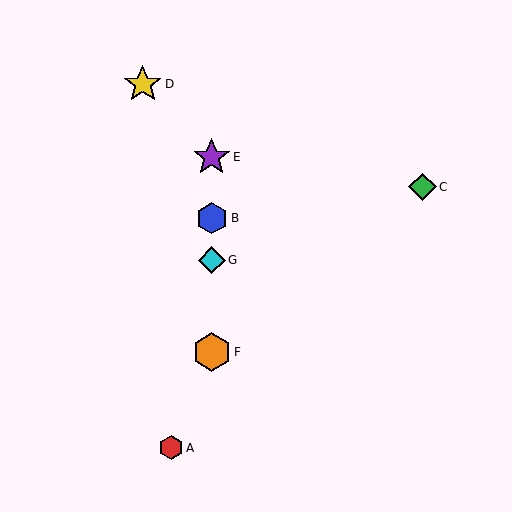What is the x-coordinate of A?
Object A is at x≈171.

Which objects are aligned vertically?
Objects B, E, F, G are aligned vertically.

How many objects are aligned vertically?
4 objects (B, E, F, G) are aligned vertically.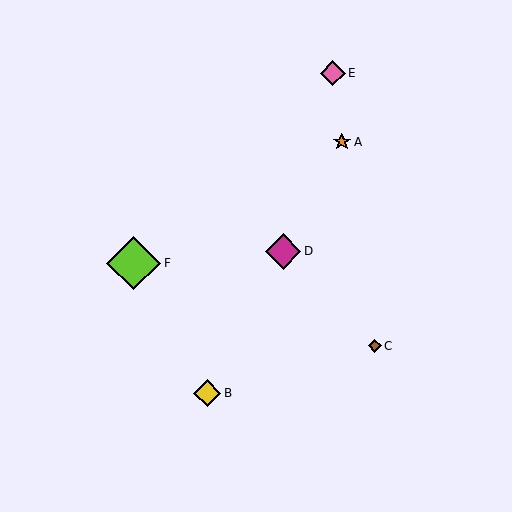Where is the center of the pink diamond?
The center of the pink diamond is at (333, 73).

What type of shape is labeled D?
Shape D is a magenta diamond.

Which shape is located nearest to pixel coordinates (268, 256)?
The magenta diamond (labeled D) at (283, 251) is nearest to that location.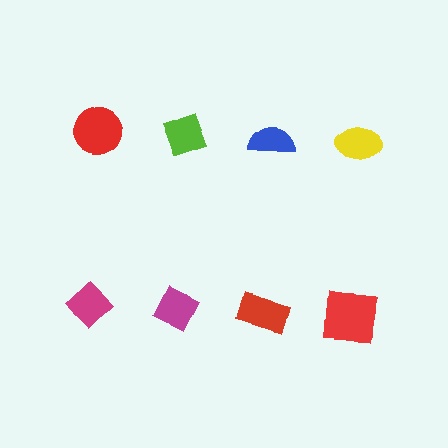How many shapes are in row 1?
4 shapes.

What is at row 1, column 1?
A red circle.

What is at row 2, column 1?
A magenta diamond.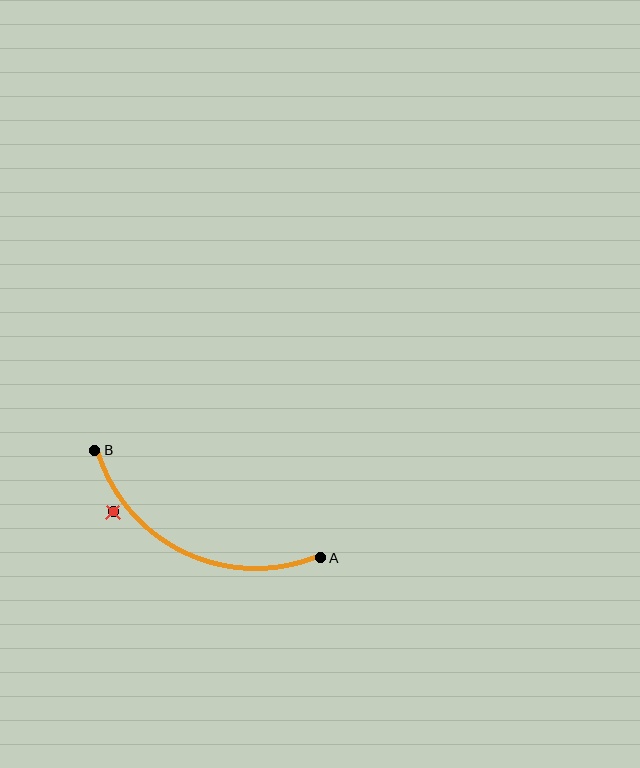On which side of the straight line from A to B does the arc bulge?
The arc bulges below the straight line connecting A and B.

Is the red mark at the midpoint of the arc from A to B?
No — the red mark does not lie on the arc at all. It sits slightly outside the curve.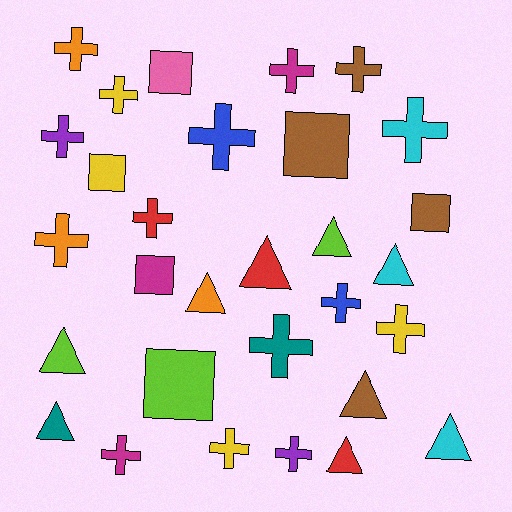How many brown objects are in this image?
There are 4 brown objects.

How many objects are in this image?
There are 30 objects.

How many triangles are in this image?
There are 9 triangles.